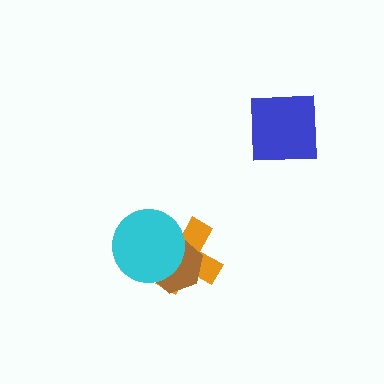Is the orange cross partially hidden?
Yes, it is partially covered by another shape.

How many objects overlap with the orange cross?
2 objects overlap with the orange cross.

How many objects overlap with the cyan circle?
2 objects overlap with the cyan circle.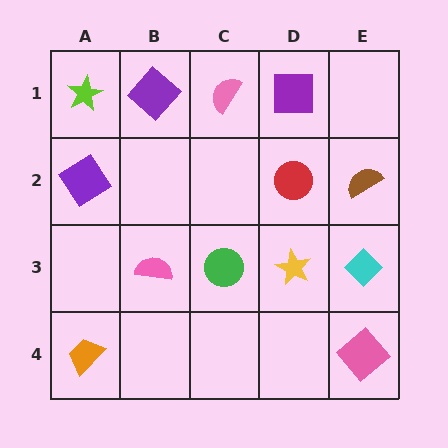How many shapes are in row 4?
2 shapes.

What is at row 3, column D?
A yellow star.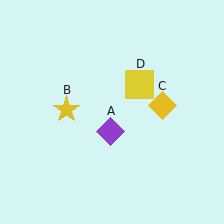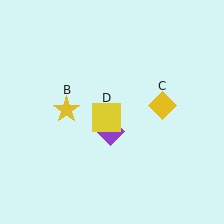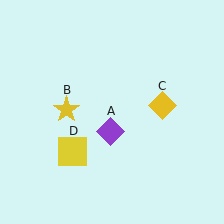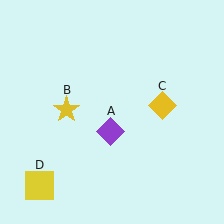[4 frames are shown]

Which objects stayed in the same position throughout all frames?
Purple diamond (object A) and yellow star (object B) and yellow diamond (object C) remained stationary.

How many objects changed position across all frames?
1 object changed position: yellow square (object D).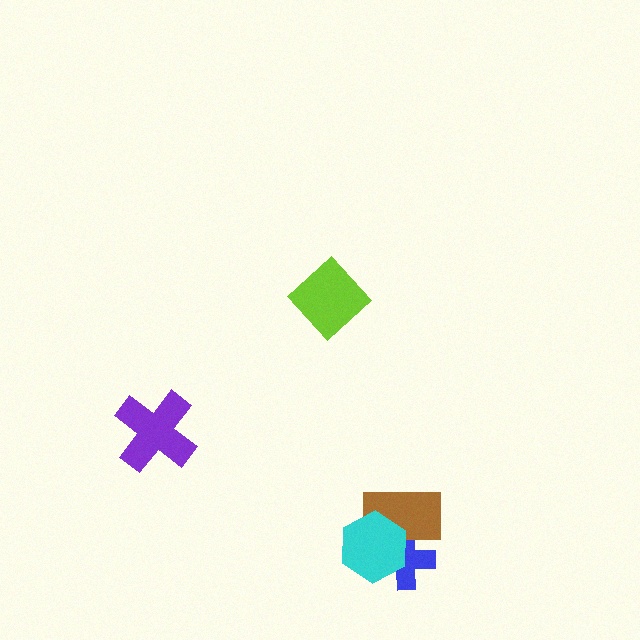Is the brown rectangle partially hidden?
Yes, it is partially covered by another shape.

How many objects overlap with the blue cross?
2 objects overlap with the blue cross.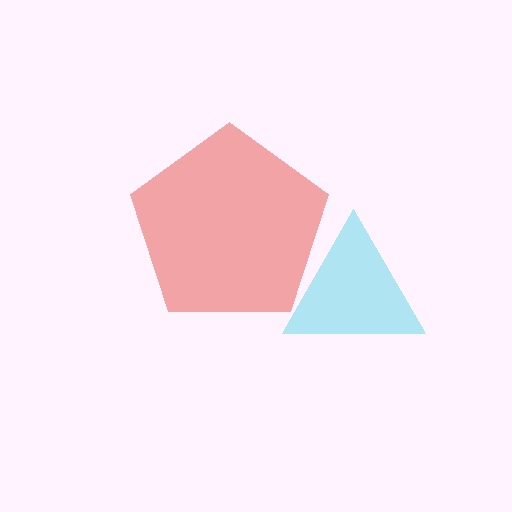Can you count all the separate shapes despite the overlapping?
Yes, there are 2 separate shapes.